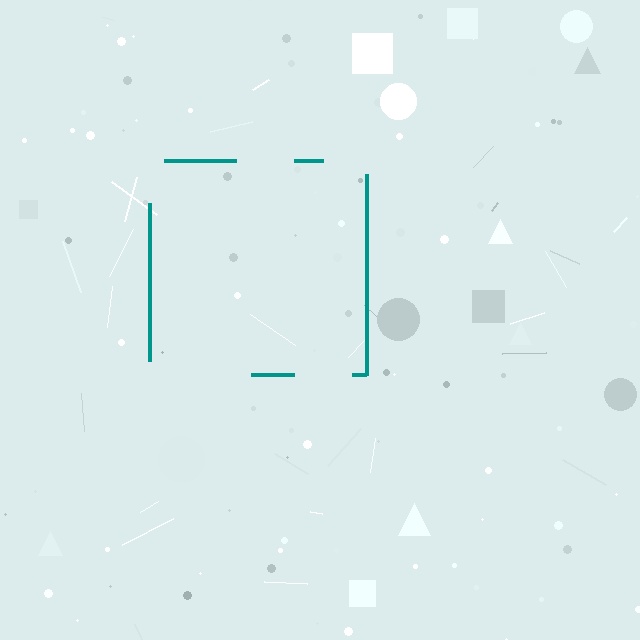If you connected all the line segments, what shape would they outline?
They would outline a square.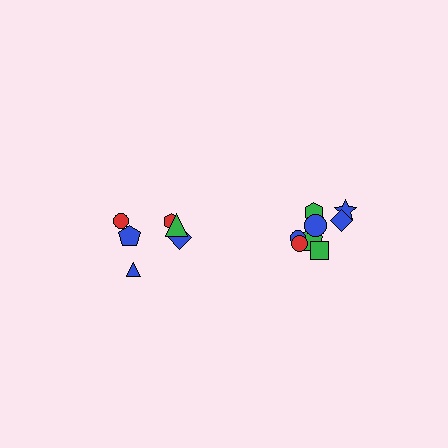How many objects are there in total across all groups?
There are 14 objects.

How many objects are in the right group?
There are 8 objects.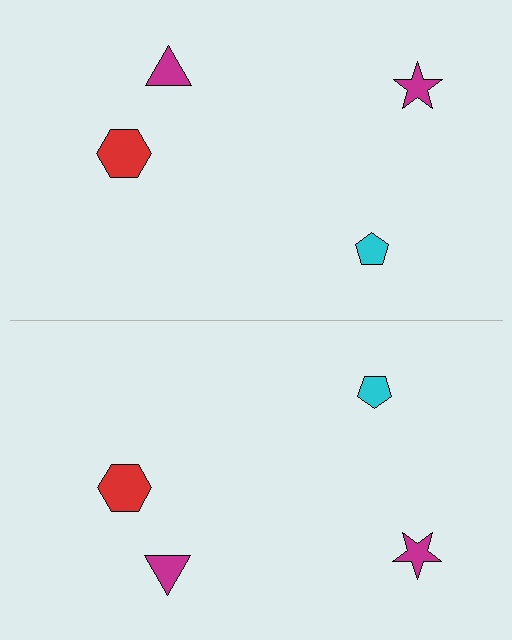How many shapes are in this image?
There are 8 shapes in this image.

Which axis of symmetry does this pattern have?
The pattern has a horizontal axis of symmetry running through the center of the image.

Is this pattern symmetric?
Yes, this pattern has bilateral (reflection) symmetry.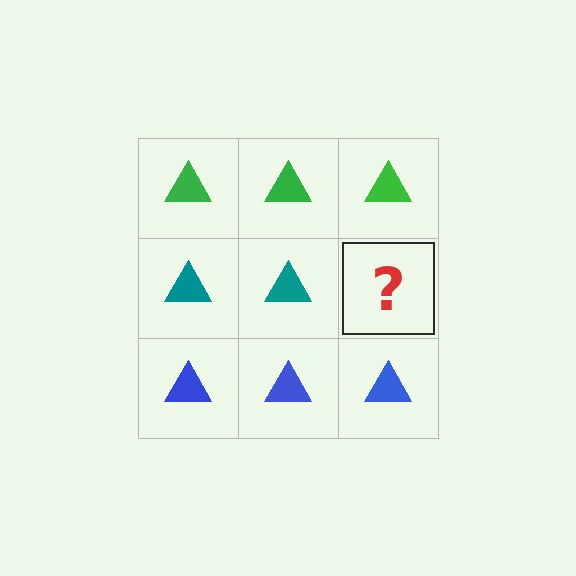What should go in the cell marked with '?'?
The missing cell should contain a teal triangle.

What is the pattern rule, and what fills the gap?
The rule is that each row has a consistent color. The gap should be filled with a teal triangle.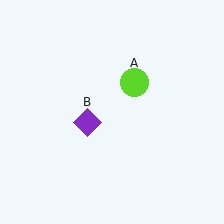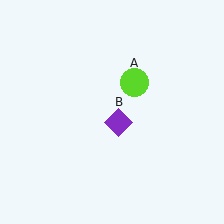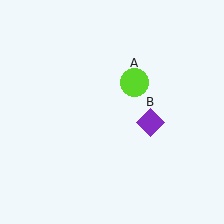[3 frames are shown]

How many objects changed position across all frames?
1 object changed position: purple diamond (object B).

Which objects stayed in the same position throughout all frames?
Lime circle (object A) remained stationary.